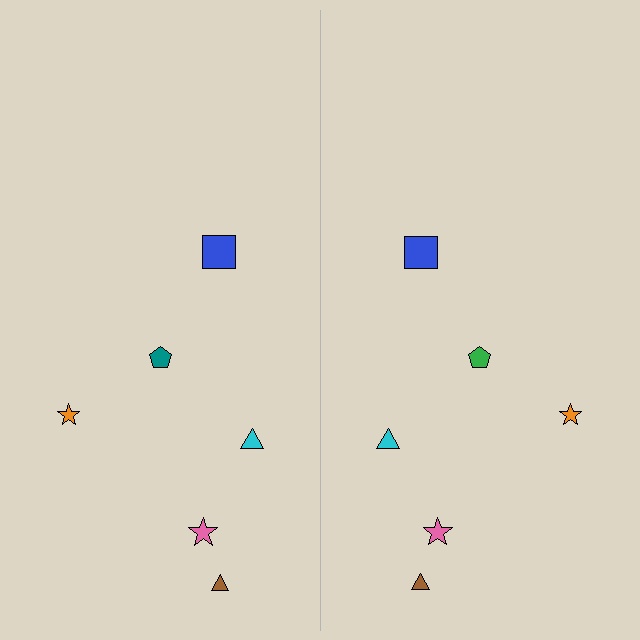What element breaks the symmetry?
The green pentagon on the right side breaks the symmetry — its mirror counterpart is teal.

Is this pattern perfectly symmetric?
No, the pattern is not perfectly symmetric. The green pentagon on the right side breaks the symmetry — its mirror counterpart is teal.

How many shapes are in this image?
There are 12 shapes in this image.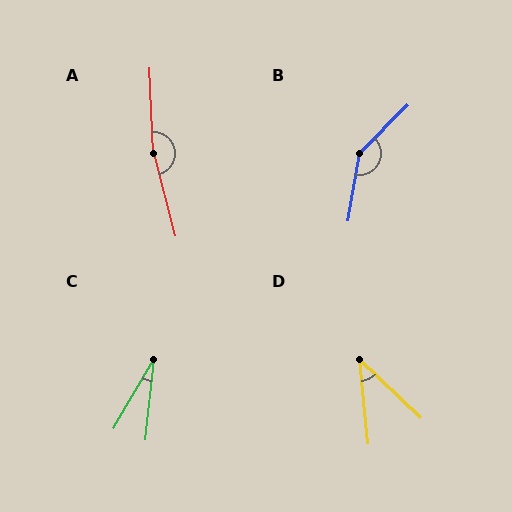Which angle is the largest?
A, at approximately 167 degrees.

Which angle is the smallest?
C, at approximately 24 degrees.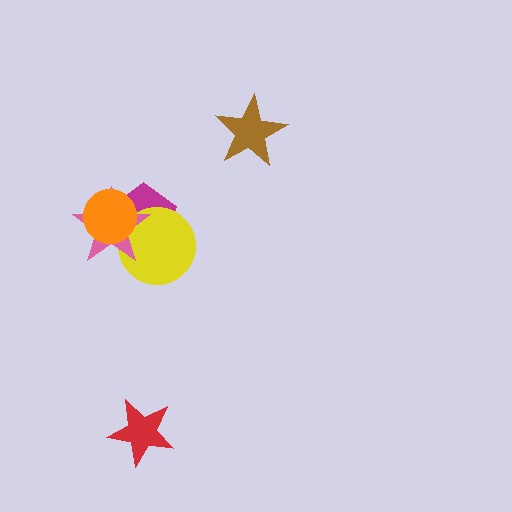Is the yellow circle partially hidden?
Yes, it is partially covered by another shape.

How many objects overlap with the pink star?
3 objects overlap with the pink star.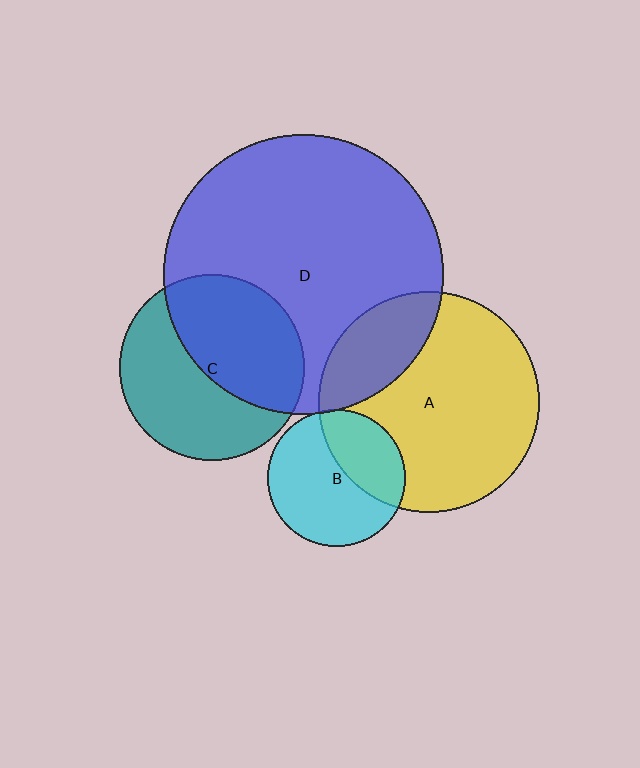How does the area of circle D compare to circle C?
Approximately 2.3 times.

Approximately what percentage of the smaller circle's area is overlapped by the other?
Approximately 20%.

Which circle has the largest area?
Circle D (blue).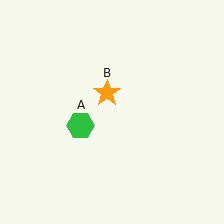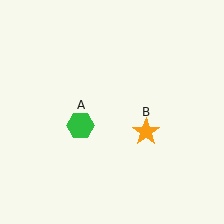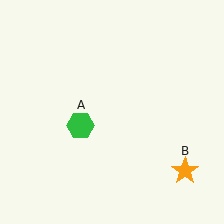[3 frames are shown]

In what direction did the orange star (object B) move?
The orange star (object B) moved down and to the right.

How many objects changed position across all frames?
1 object changed position: orange star (object B).